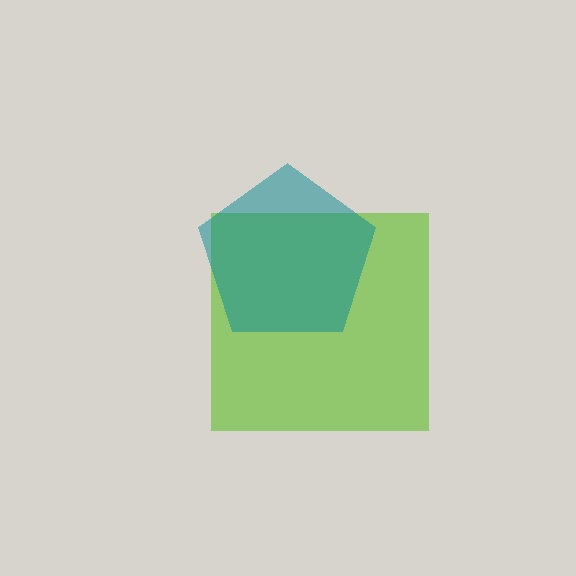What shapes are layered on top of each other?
The layered shapes are: a lime square, a teal pentagon.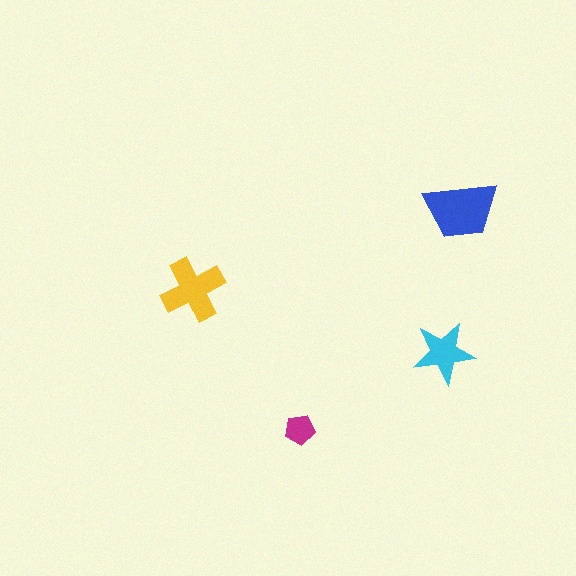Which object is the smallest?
The magenta pentagon.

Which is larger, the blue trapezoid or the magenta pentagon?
The blue trapezoid.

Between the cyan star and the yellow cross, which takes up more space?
The yellow cross.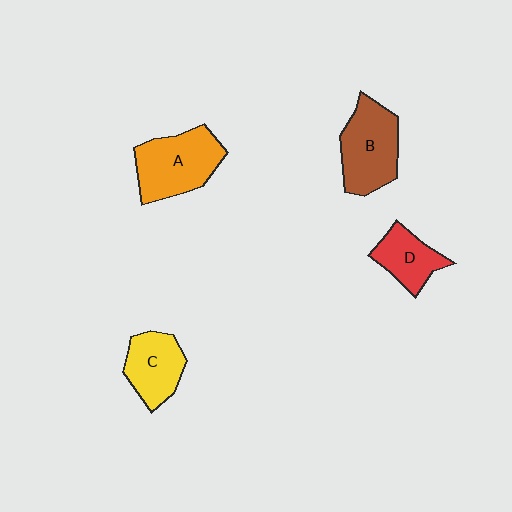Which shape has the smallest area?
Shape D (red).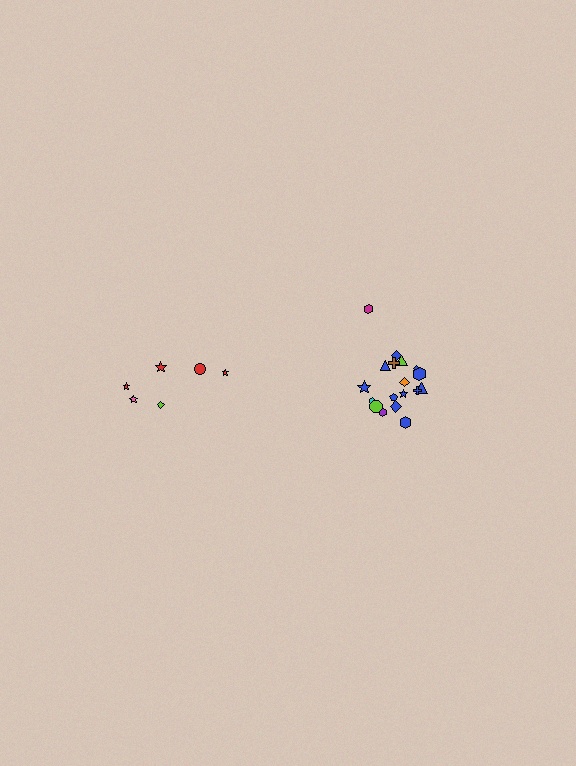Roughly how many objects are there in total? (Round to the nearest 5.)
Roughly 25 objects in total.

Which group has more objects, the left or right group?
The right group.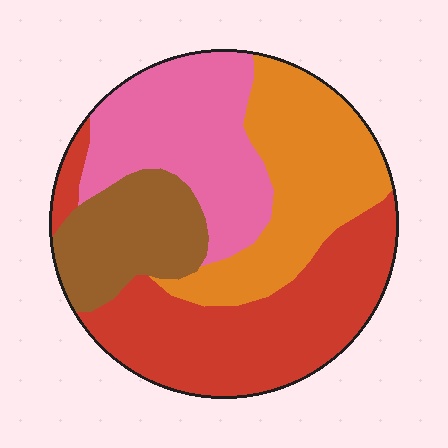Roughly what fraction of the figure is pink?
Pink covers 25% of the figure.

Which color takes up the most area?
Red, at roughly 35%.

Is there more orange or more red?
Red.